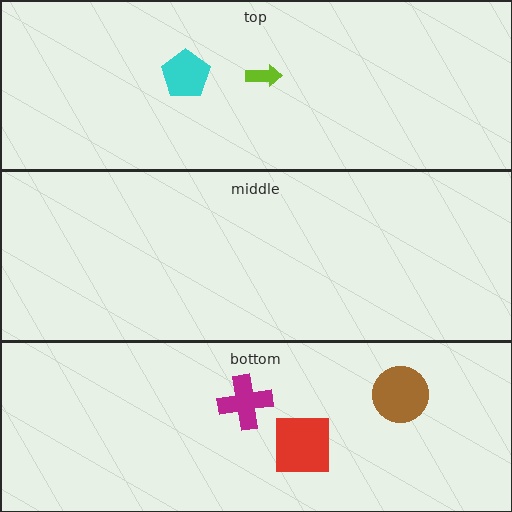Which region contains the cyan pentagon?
The top region.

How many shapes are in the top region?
2.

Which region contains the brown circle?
The bottom region.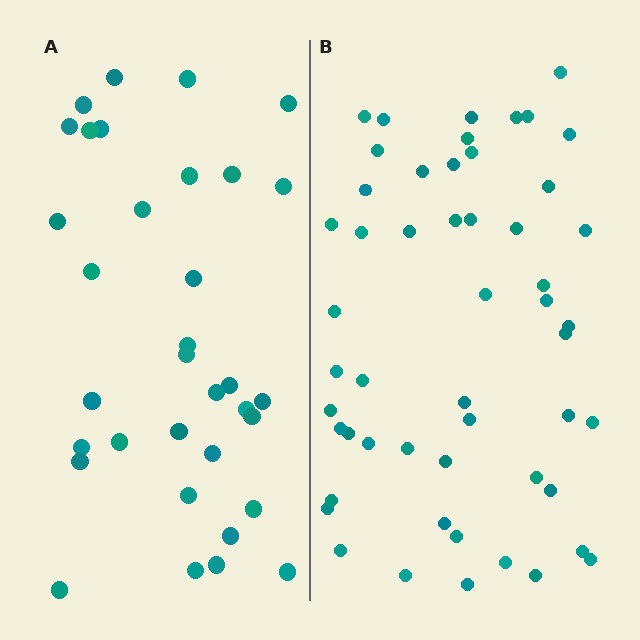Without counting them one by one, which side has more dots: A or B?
Region B (the right region) has more dots.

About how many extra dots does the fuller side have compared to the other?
Region B has approximately 20 more dots than region A.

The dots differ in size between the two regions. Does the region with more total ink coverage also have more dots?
No. Region A has more total ink coverage because its dots are larger, but region B actually contains more individual dots. Total area can be misleading — the number of items is what matters here.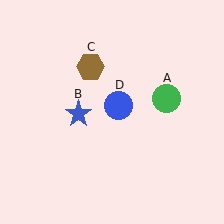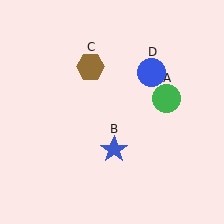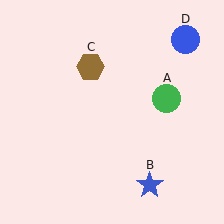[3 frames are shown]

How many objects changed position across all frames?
2 objects changed position: blue star (object B), blue circle (object D).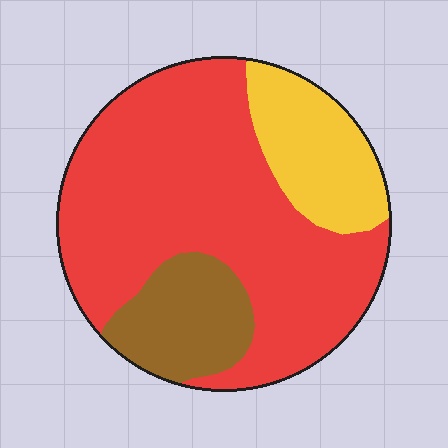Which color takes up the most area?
Red, at roughly 65%.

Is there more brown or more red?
Red.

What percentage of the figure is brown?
Brown takes up less than a sixth of the figure.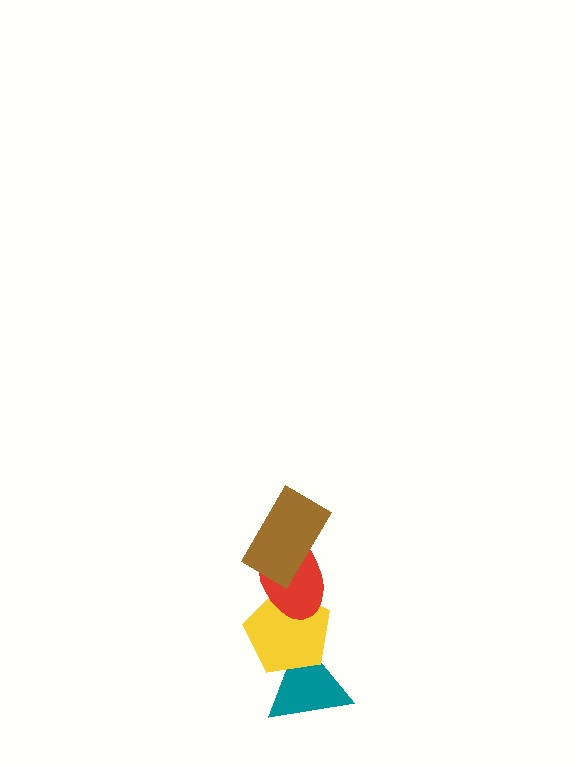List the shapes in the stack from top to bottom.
From top to bottom: the brown rectangle, the red ellipse, the yellow pentagon, the teal triangle.